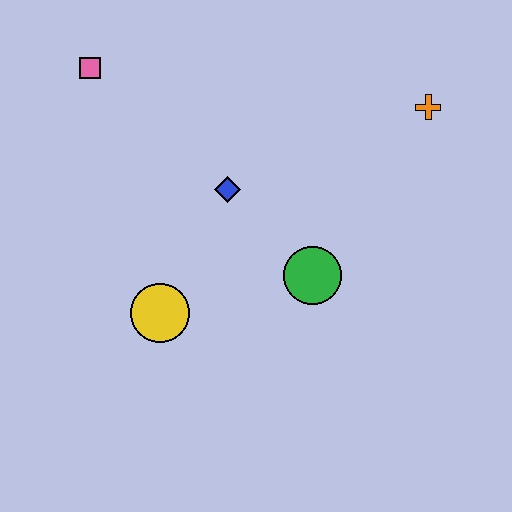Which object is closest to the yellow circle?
The blue diamond is closest to the yellow circle.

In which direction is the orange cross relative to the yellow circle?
The orange cross is to the right of the yellow circle.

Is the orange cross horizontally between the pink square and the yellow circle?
No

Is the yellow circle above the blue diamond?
No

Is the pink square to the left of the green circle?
Yes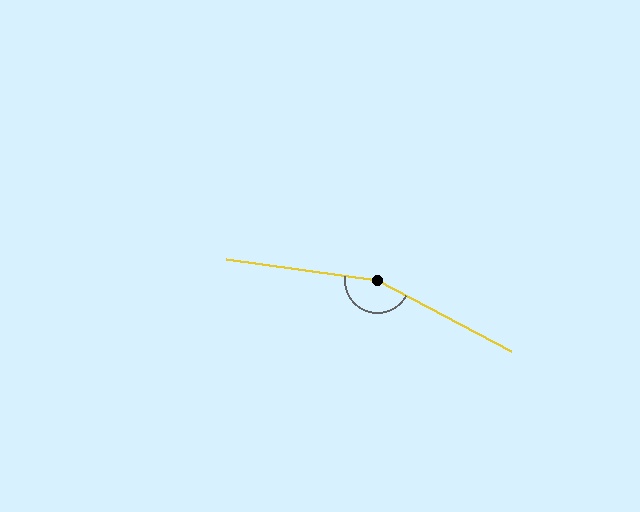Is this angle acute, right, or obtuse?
It is obtuse.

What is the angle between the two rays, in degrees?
Approximately 160 degrees.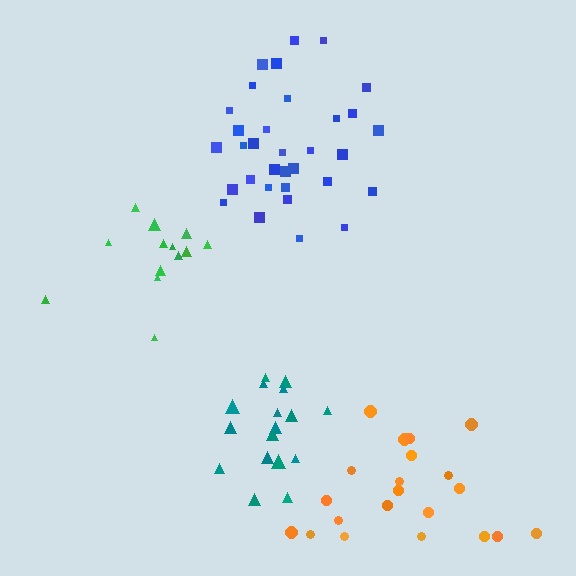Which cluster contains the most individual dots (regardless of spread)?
Blue (33).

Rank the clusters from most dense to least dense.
teal, green, blue, orange.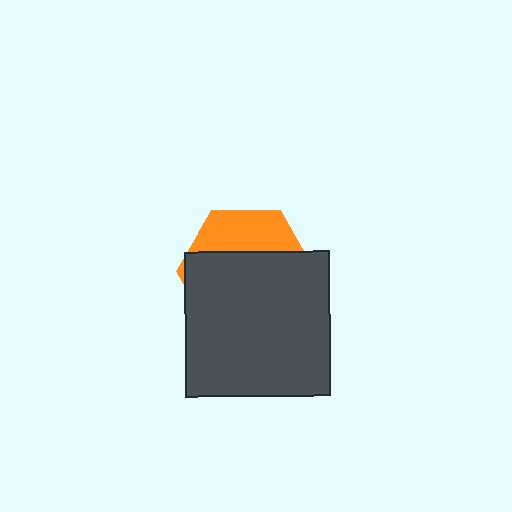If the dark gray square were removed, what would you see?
You would see the complete orange hexagon.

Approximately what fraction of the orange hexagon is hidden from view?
Roughly 68% of the orange hexagon is hidden behind the dark gray square.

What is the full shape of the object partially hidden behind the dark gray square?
The partially hidden object is an orange hexagon.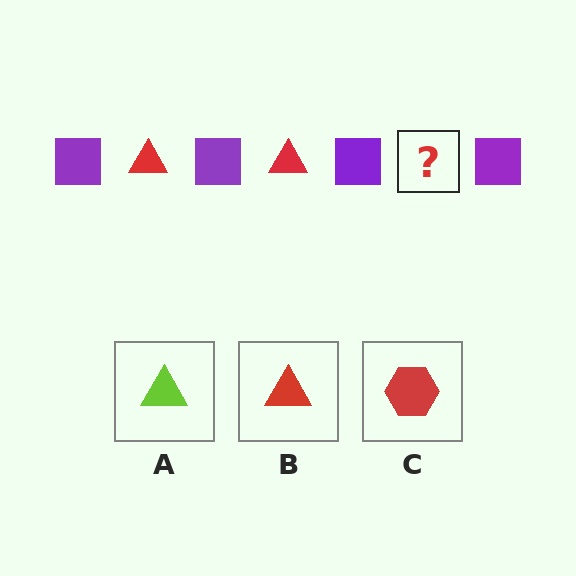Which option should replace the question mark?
Option B.